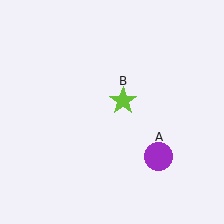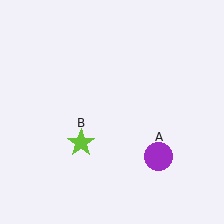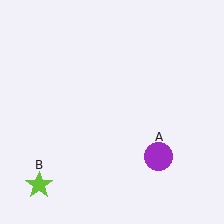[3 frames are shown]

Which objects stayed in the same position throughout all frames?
Purple circle (object A) remained stationary.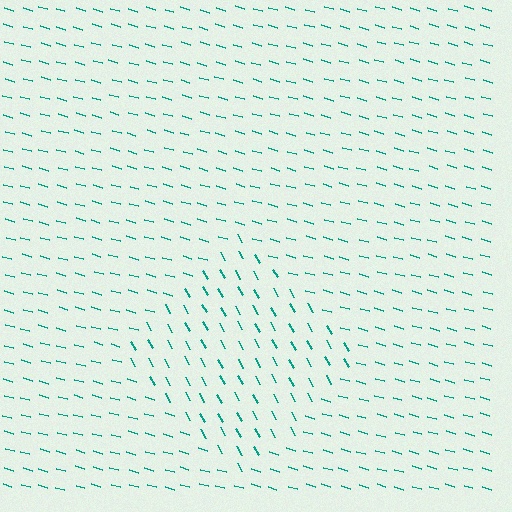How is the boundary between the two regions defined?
The boundary is defined purely by a change in line orientation (approximately 45 degrees difference). All lines are the same color and thickness.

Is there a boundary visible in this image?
Yes, there is a texture boundary formed by a change in line orientation.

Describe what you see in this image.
The image is filled with small teal line segments. A diamond region in the image has lines oriented differently from the surrounding lines, creating a visible texture boundary.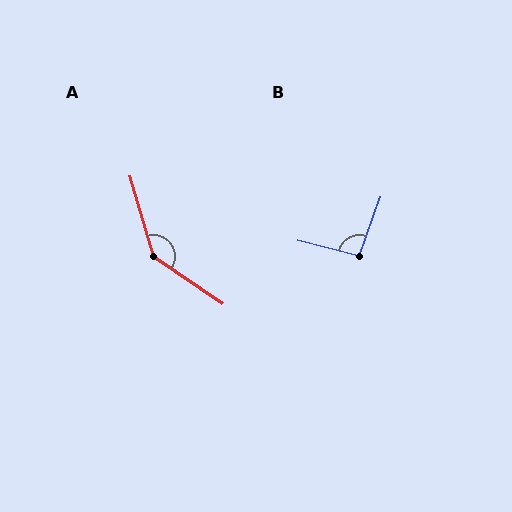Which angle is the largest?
A, at approximately 140 degrees.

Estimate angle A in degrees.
Approximately 140 degrees.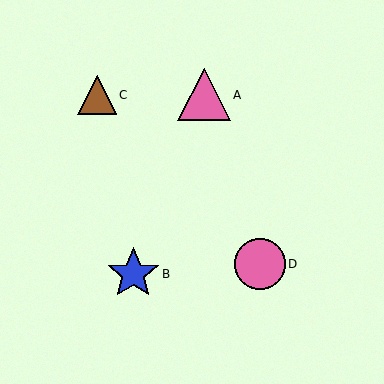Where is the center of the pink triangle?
The center of the pink triangle is at (204, 95).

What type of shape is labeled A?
Shape A is a pink triangle.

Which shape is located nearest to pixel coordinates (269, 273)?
The pink circle (labeled D) at (260, 264) is nearest to that location.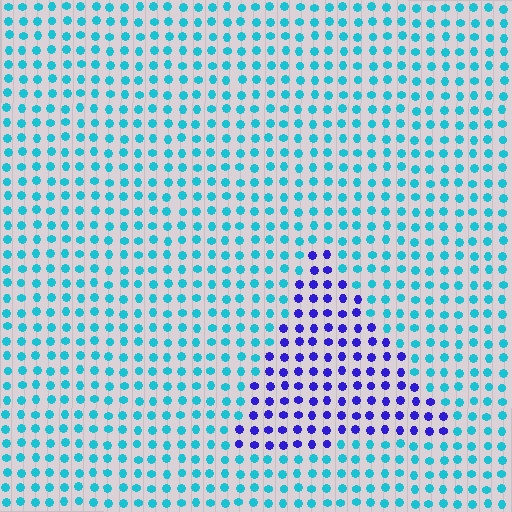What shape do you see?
I see a triangle.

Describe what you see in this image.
The image is filled with small cyan elements in a uniform arrangement. A triangle-shaped region is visible where the elements are tinted to a slightly different hue, forming a subtle color boundary.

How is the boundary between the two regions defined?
The boundary is defined purely by a slight shift in hue (about 62 degrees). Spacing, size, and orientation are identical on both sides.